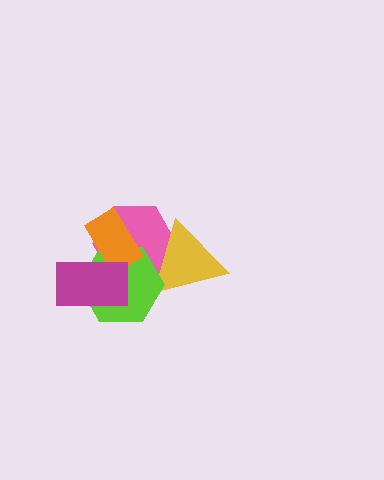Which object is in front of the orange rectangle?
The magenta rectangle is in front of the orange rectangle.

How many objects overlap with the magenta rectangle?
3 objects overlap with the magenta rectangle.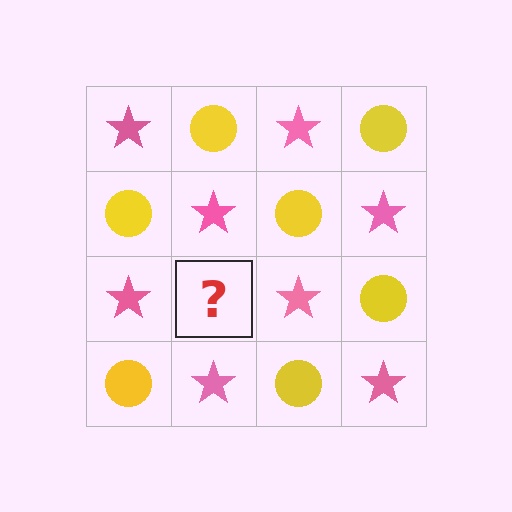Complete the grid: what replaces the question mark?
The question mark should be replaced with a yellow circle.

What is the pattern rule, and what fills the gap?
The rule is that it alternates pink star and yellow circle in a checkerboard pattern. The gap should be filled with a yellow circle.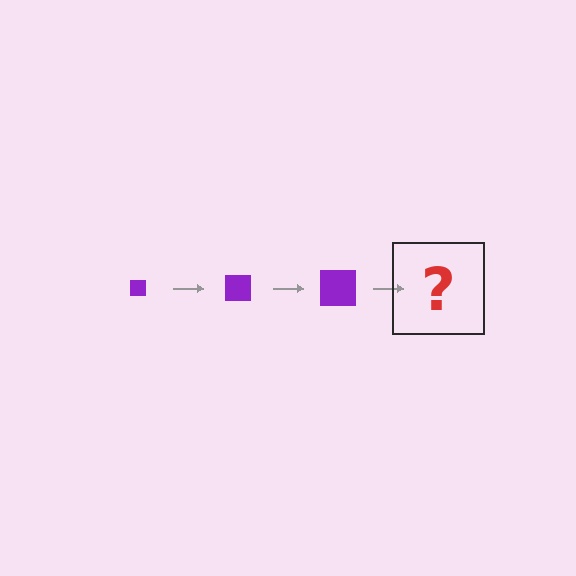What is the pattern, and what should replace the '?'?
The pattern is that the square gets progressively larger each step. The '?' should be a purple square, larger than the previous one.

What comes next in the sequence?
The next element should be a purple square, larger than the previous one.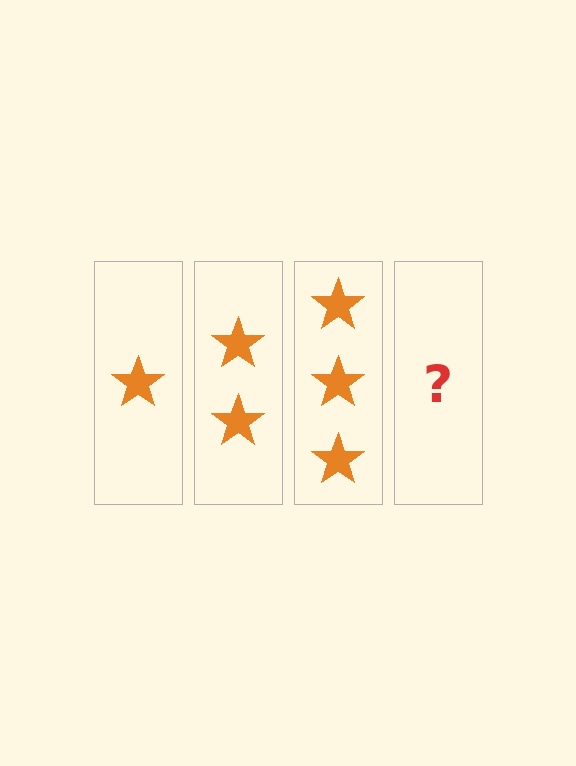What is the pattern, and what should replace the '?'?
The pattern is that each step adds one more star. The '?' should be 4 stars.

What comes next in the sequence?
The next element should be 4 stars.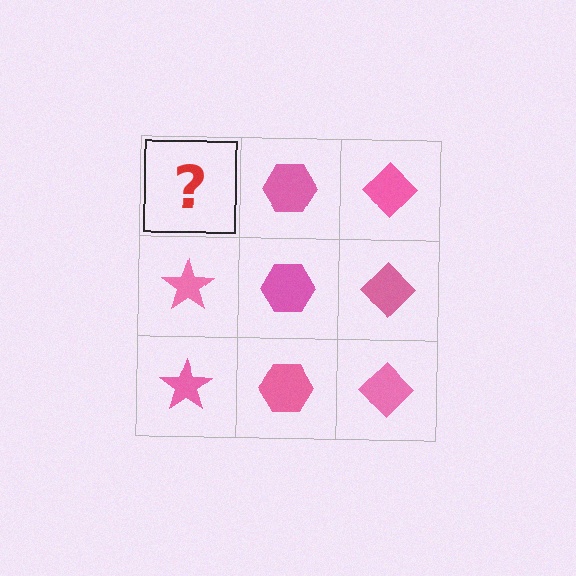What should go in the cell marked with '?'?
The missing cell should contain a pink star.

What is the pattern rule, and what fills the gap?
The rule is that each column has a consistent shape. The gap should be filled with a pink star.